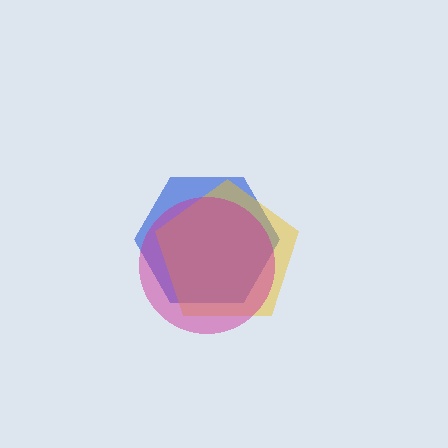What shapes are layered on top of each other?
The layered shapes are: a blue hexagon, a yellow pentagon, a magenta circle.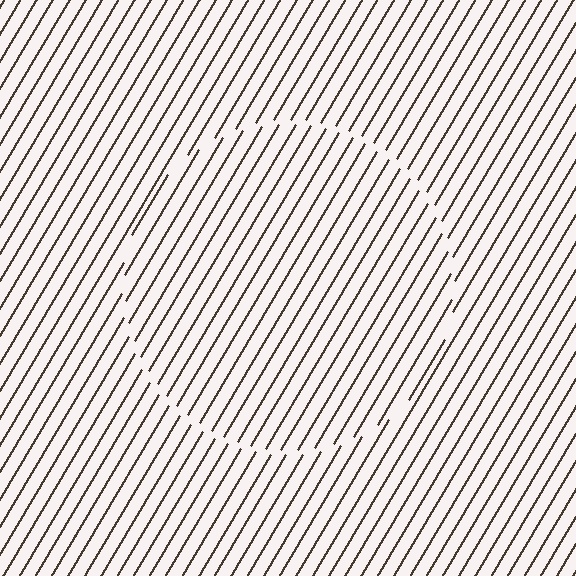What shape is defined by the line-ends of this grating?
An illusory circle. The interior of the shape contains the same grating, shifted by half a period — the contour is defined by the phase discontinuity where line-ends from the inner and outer gratings abut.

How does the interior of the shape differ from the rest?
The interior of the shape contains the same grating, shifted by half a period — the contour is defined by the phase discontinuity where line-ends from the inner and outer gratings abut.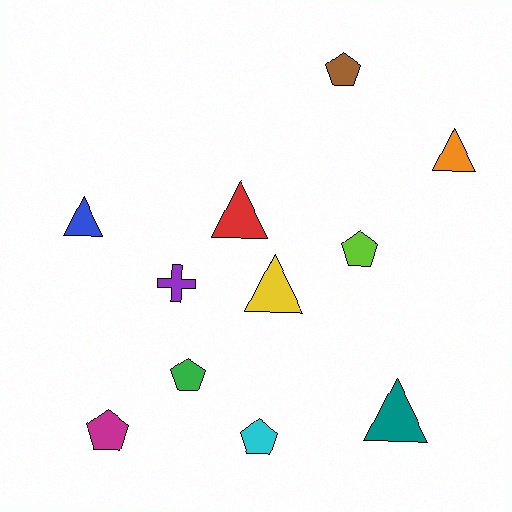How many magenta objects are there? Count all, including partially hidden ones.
There is 1 magenta object.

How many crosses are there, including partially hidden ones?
There is 1 cross.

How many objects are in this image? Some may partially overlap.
There are 11 objects.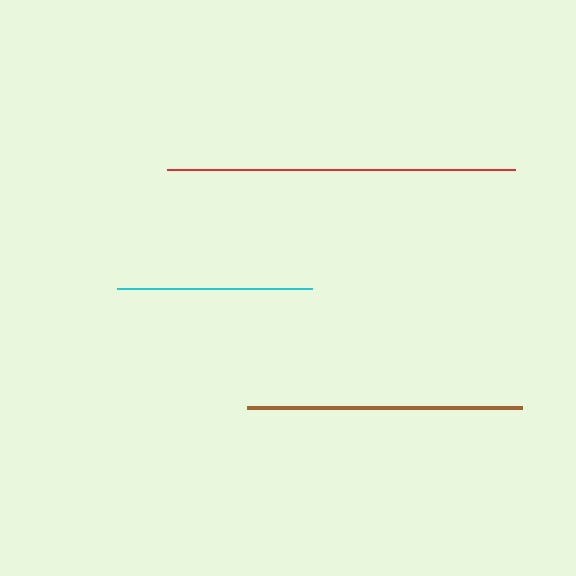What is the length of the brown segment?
The brown segment is approximately 274 pixels long.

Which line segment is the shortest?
The cyan line is the shortest at approximately 195 pixels.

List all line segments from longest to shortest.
From longest to shortest: red, brown, cyan.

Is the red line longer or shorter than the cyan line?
The red line is longer than the cyan line.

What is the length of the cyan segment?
The cyan segment is approximately 195 pixels long.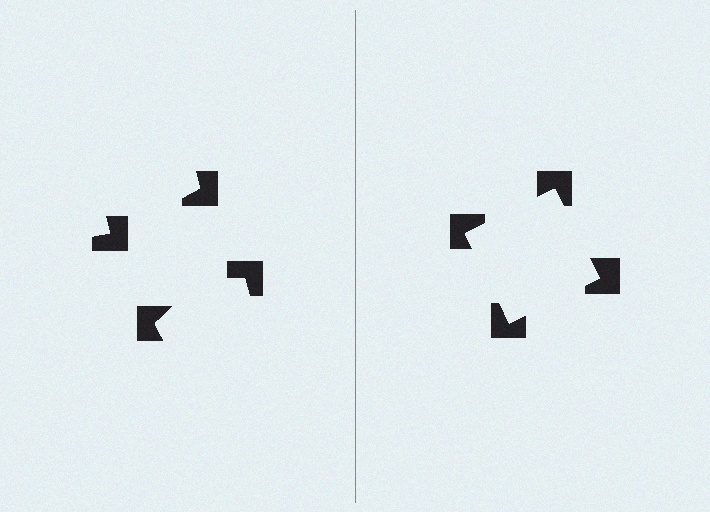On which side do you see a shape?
An illusory square appears on the right side. On the left side the wedge cuts are rotated, so no coherent shape forms.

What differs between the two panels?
The notched squares are positioned identically on both sides; only the wedge orientations differ. On the right they align to a square; on the left they are misaligned.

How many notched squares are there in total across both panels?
8 — 4 on each side.